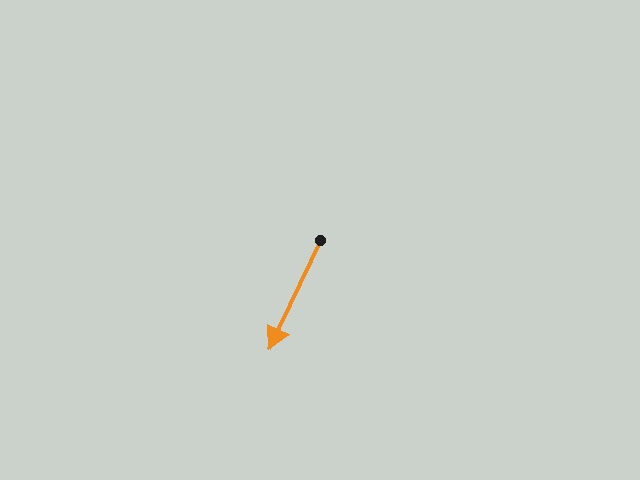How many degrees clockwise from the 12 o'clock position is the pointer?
Approximately 205 degrees.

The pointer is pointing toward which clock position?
Roughly 7 o'clock.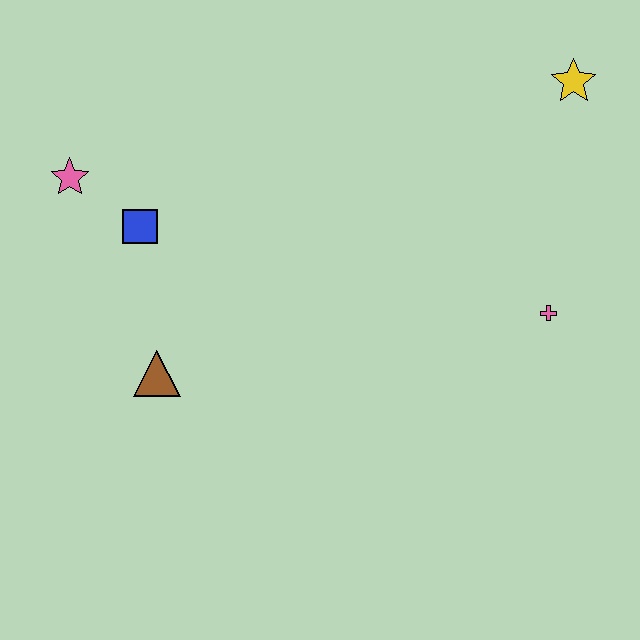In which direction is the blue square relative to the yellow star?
The blue square is to the left of the yellow star.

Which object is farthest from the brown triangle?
The yellow star is farthest from the brown triangle.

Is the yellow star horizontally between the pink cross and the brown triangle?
No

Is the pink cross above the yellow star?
No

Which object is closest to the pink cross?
The yellow star is closest to the pink cross.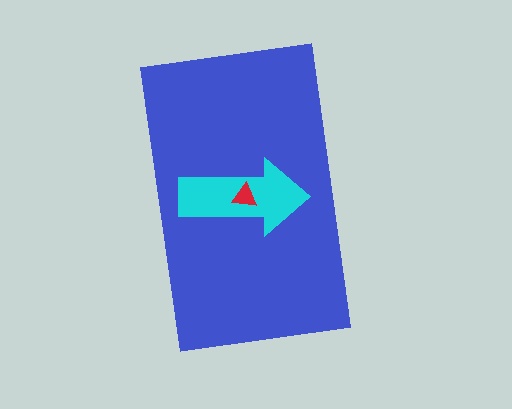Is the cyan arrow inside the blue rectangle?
Yes.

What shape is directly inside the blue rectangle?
The cyan arrow.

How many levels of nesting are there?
3.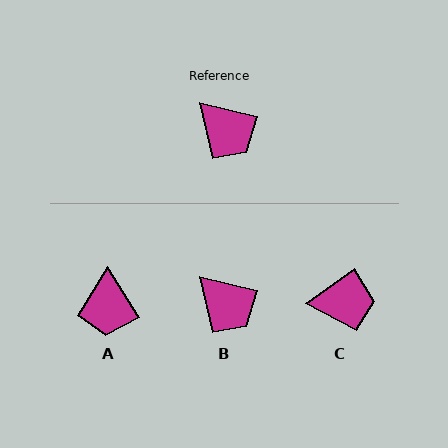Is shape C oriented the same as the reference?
No, it is off by about 49 degrees.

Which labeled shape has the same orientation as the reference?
B.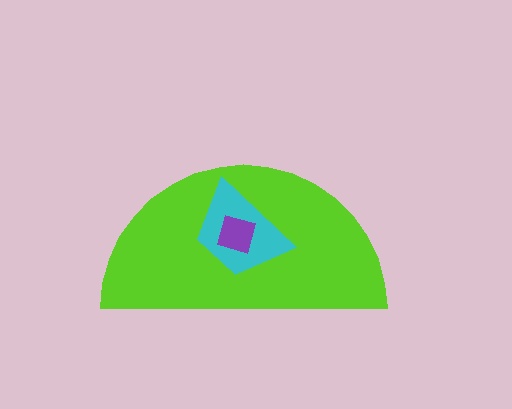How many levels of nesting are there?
3.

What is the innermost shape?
The purple square.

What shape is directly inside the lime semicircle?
The cyan trapezoid.